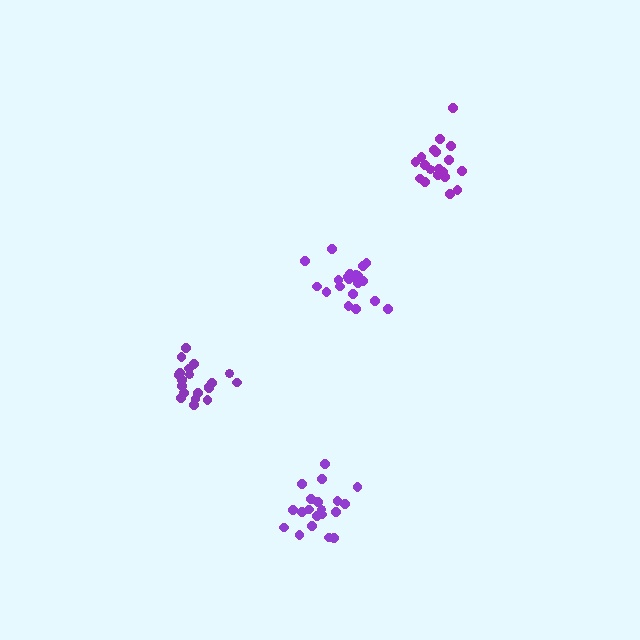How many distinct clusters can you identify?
There are 4 distinct clusters.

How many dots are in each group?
Group 1: 20 dots, Group 2: 20 dots, Group 3: 21 dots, Group 4: 19 dots (80 total).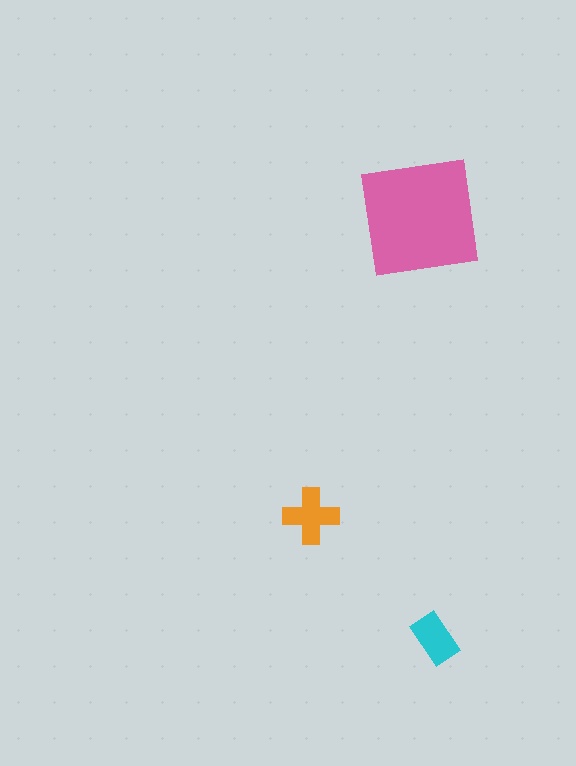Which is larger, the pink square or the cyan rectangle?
The pink square.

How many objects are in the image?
There are 3 objects in the image.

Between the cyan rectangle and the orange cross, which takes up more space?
The orange cross.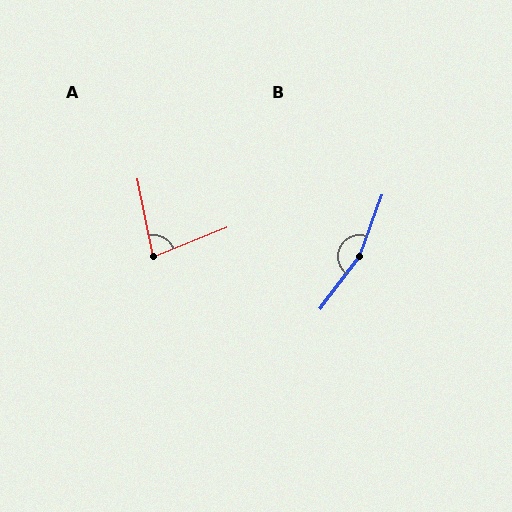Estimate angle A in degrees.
Approximately 79 degrees.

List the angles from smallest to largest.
A (79°), B (163°).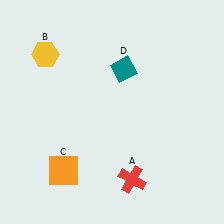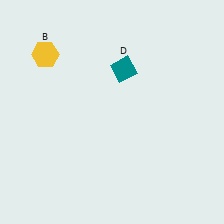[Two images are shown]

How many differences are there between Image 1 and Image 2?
There are 2 differences between the two images.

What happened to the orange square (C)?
The orange square (C) was removed in Image 2. It was in the bottom-left area of Image 1.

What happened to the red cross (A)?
The red cross (A) was removed in Image 2. It was in the bottom-right area of Image 1.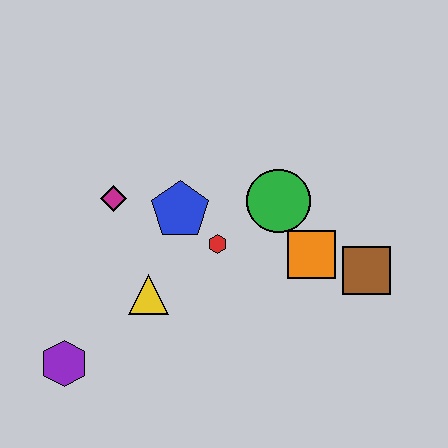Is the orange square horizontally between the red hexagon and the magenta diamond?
No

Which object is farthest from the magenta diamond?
The brown square is farthest from the magenta diamond.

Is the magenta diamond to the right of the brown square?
No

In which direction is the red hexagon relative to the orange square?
The red hexagon is to the left of the orange square.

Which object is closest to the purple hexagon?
The yellow triangle is closest to the purple hexagon.